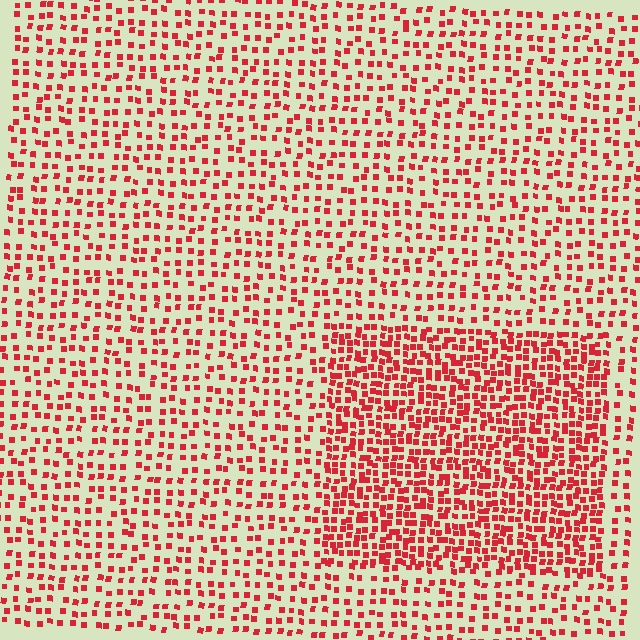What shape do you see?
I see a rectangle.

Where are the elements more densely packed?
The elements are more densely packed inside the rectangle boundary.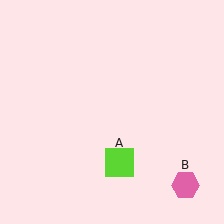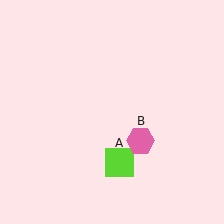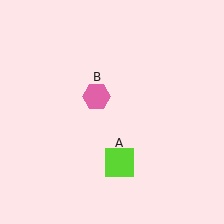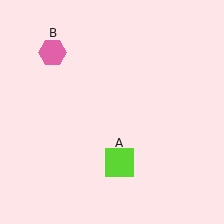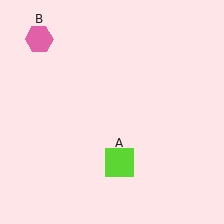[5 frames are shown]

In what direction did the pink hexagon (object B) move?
The pink hexagon (object B) moved up and to the left.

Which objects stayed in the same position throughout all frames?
Lime square (object A) remained stationary.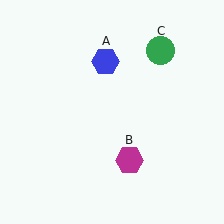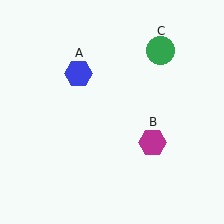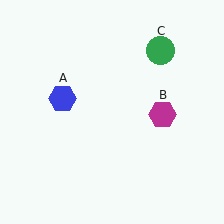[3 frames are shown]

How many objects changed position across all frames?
2 objects changed position: blue hexagon (object A), magenta hexagon (object B).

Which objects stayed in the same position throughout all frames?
Green circle (object C) remained stationary.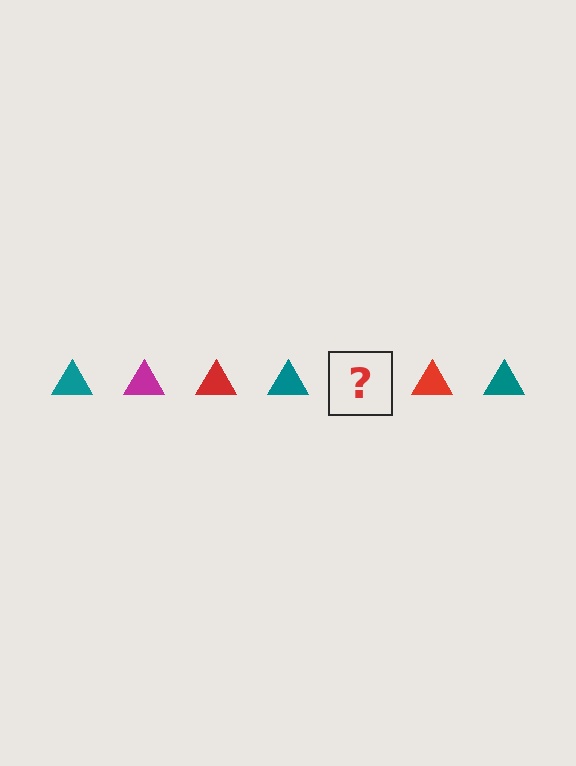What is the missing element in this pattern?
The missing element is a magenta triangle.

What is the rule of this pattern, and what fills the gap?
The rule is that the pattern cycles through teal, magenta, red triangles. The gap should be filled with a magenta triangle.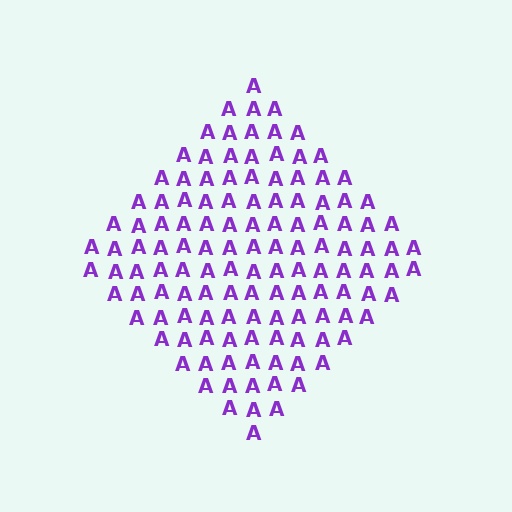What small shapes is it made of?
It is made of small letter A's.